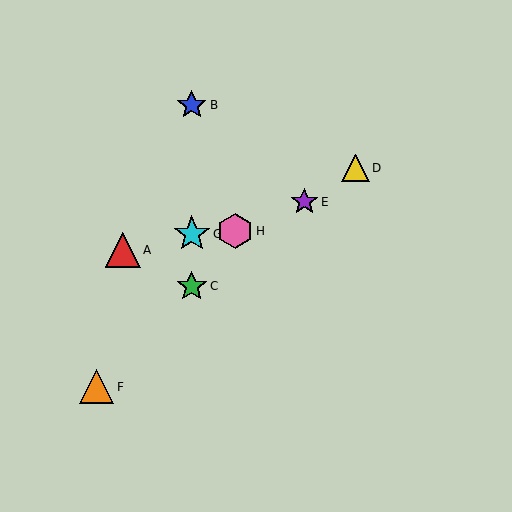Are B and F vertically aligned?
No, B is at x≈192 and F is at x≈97.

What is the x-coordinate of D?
Object D is at x≈356.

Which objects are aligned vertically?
Objects B, C, G are aligned vertically.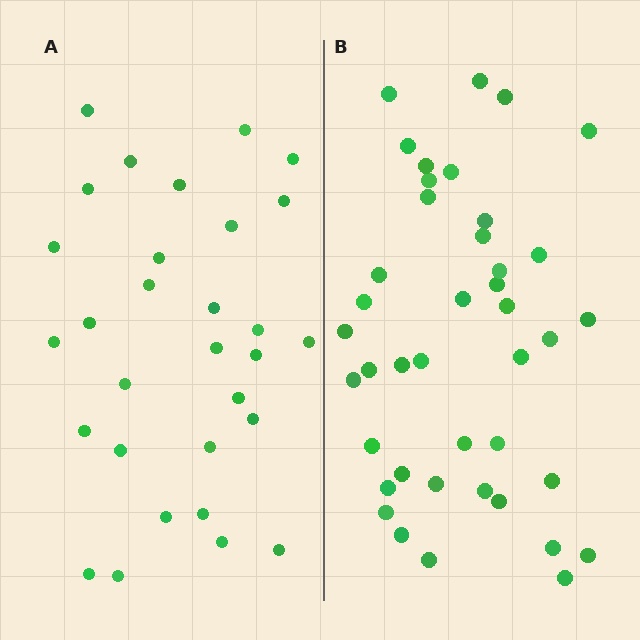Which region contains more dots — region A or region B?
Region B (the right region) has more dots.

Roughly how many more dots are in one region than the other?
Region B has roughly 12 or so more dots than region A.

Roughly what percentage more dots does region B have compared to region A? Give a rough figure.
About 35% more.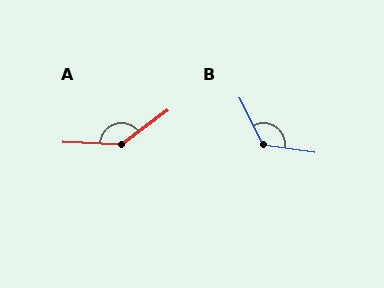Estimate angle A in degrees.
Approximately 141 degrees.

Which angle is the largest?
A, at approximately 141 degrees.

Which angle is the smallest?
B, at approximately 125 degrees.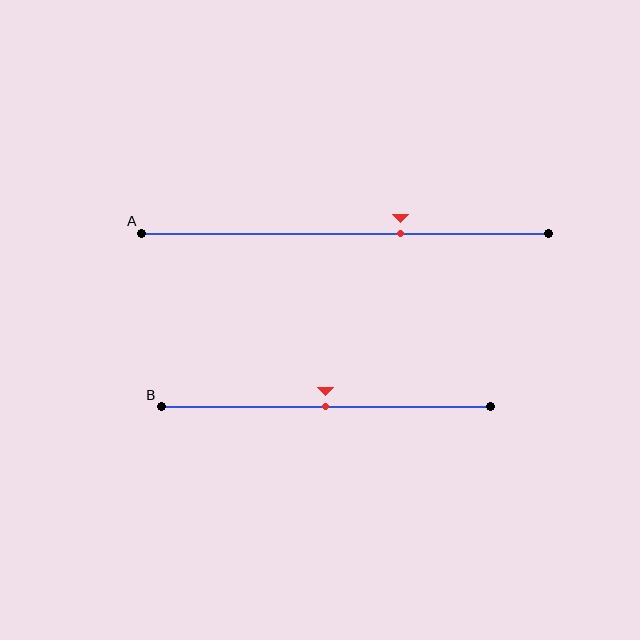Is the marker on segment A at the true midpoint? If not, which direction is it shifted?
No, the marker on segment A is shifted to the right by about 14% of the segment length.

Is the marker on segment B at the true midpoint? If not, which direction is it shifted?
Yes, the marker on segment B is at the true midpoint.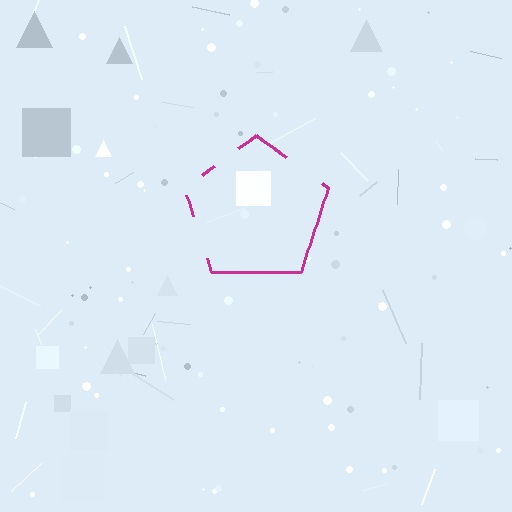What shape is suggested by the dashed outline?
The dashed outline suggests a pentagon.